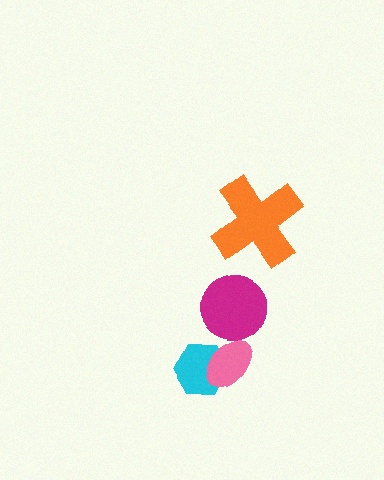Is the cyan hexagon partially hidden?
Yes, it is partially covered by another shape.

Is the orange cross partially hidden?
No, no other shape covers it.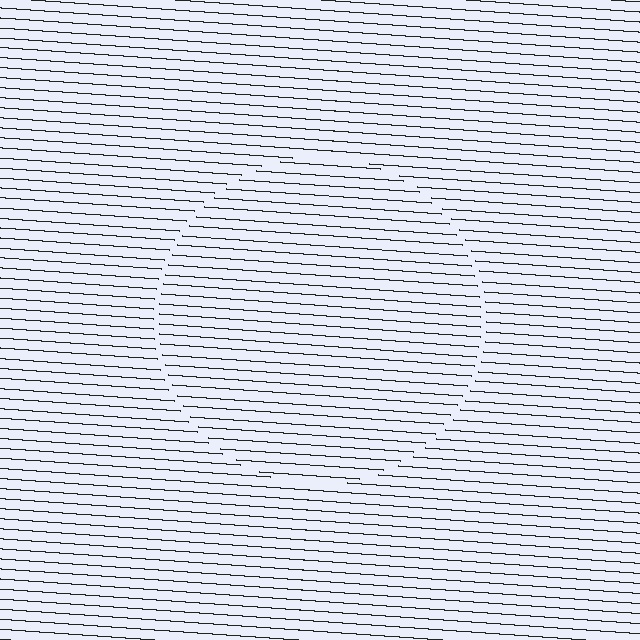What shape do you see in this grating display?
An illusory circle. The interior of the shape contains the same grating, shifted by half a period — the contour is defined by the phase discontinuity where line-ends from the inner and outer gratings abut.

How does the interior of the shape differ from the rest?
The interior of the shape contains the same grating, shifted by half a period — the contour is defined by the phase discontinuity where line-ends from the inner and outer gratings abut.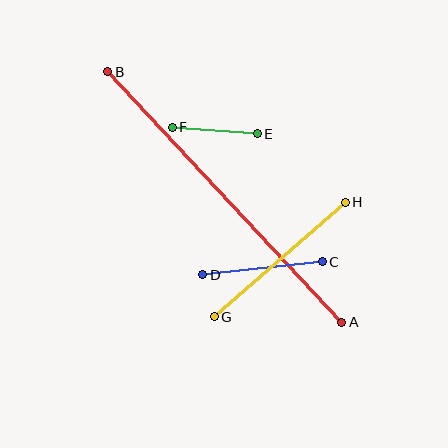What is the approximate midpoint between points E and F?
The midpoint is at approximately (215, 131) pixels.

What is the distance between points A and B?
The distance is approximately 343 pixels.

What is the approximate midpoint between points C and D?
The midpoint is at approximately (263, 268) pixels.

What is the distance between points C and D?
The distance is approximately 120 pixels.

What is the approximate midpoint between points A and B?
The midpoint is at approximately (225, 197) pixels.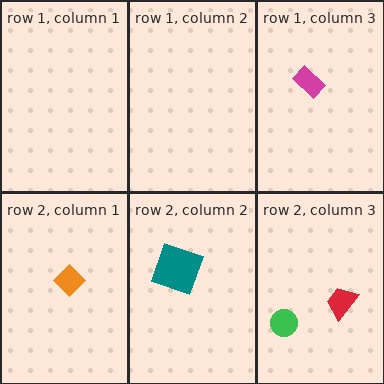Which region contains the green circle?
The row 2, column 3 region.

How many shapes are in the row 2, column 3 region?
2.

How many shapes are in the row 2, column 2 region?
1.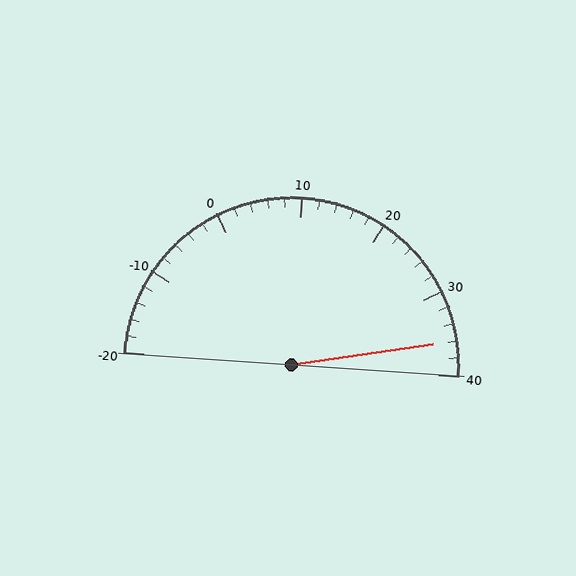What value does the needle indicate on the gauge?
The needle indicates approximately 36.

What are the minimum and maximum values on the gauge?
The gauge ranges from -20 to 40.